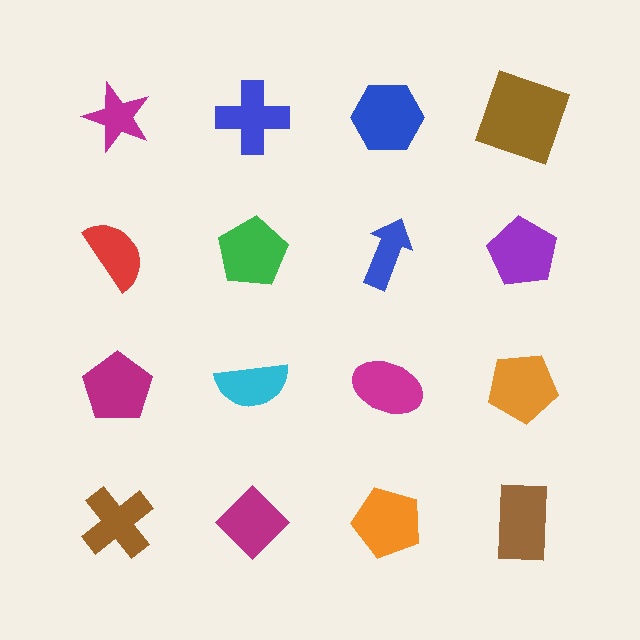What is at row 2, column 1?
A red semicircle.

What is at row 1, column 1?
A magenta star.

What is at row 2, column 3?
A blue arrow.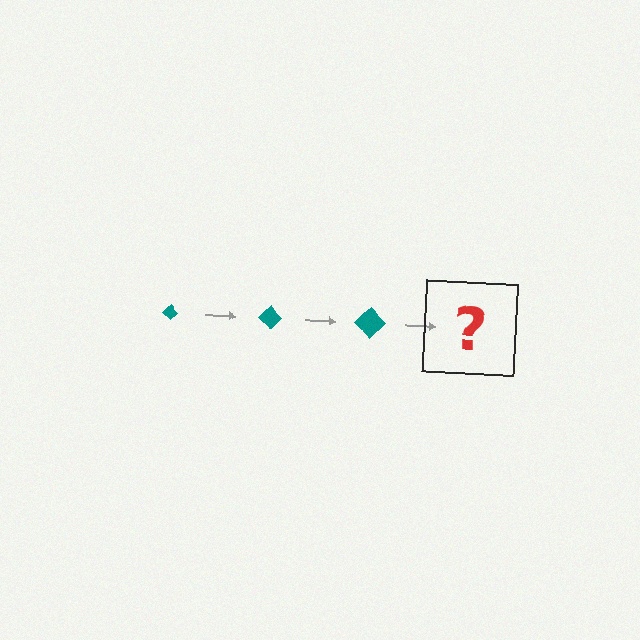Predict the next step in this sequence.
The next step is a teal diamond, larger than the previous one.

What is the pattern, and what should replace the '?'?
The pattern is that the diamond gets progressively larger each step. The '?' should be a teal diamond, larger than the previous one.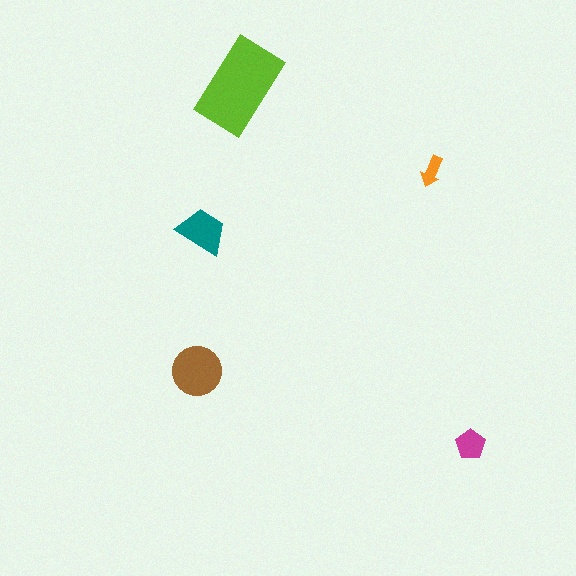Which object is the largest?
The lime rectangle.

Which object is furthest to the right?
The magenta pentagon is rightmost.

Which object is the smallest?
The orange arrow.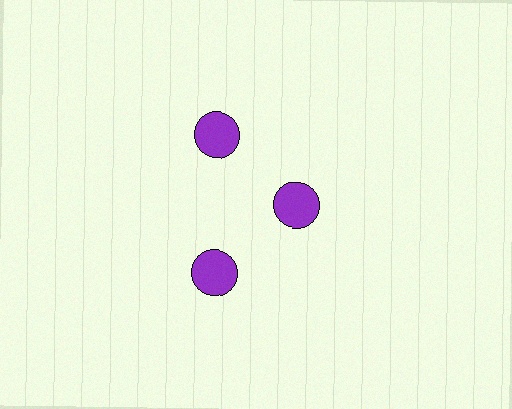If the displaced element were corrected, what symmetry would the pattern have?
It would have 3-fold rotational symmetry — the pattern would map onto itself every 120 degrees.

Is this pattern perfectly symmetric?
No. The 3 purple circles are arranged in a ring, but one element near the 3 o'clock position is pulled inward toward the center, breaking the 3-fold rotational symmetry.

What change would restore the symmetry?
The symmetry would be restored by moving it outward, back onto the ring so that all 3 circles sit at equal angles and equal distance from the center.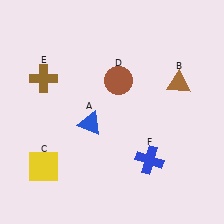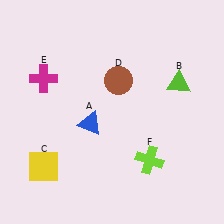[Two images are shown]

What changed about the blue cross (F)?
In Image 1, F is blue. In Image 2, it changed to lime.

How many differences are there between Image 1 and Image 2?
There are 3 differences between the two images.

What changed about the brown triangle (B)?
In Image 1, B is brown. In Image 2, it changed to lime.